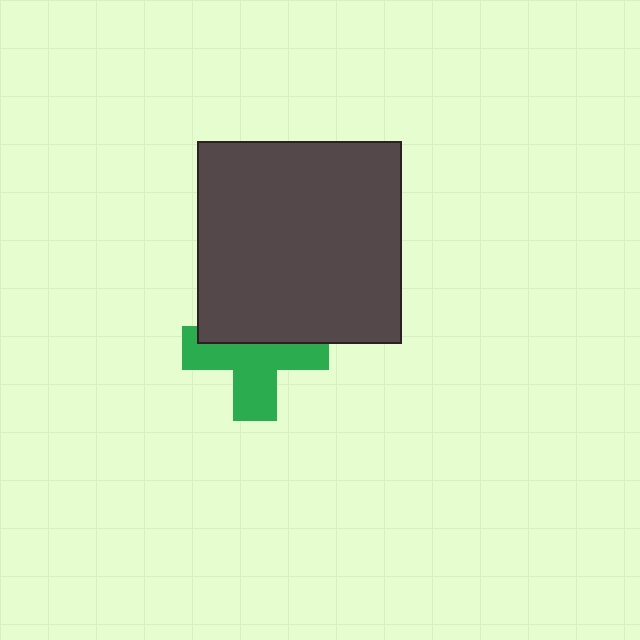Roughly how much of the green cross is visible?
About half of it is visible (roughly 58%).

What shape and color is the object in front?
The object in front is a dark gray rectangle.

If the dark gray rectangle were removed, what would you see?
You would see the complete green cross.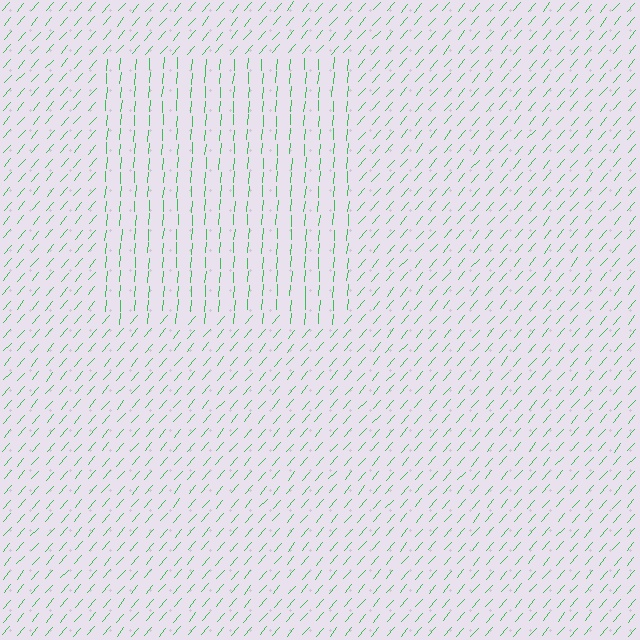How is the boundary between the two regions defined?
The boundary is defined purely by a change in line orientation (approximately 36 degrees difference). All lines are the same color and thickness.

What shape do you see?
I see a rectangle.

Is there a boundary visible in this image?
Yes, there is a texture boundary formed by a change in line orientation.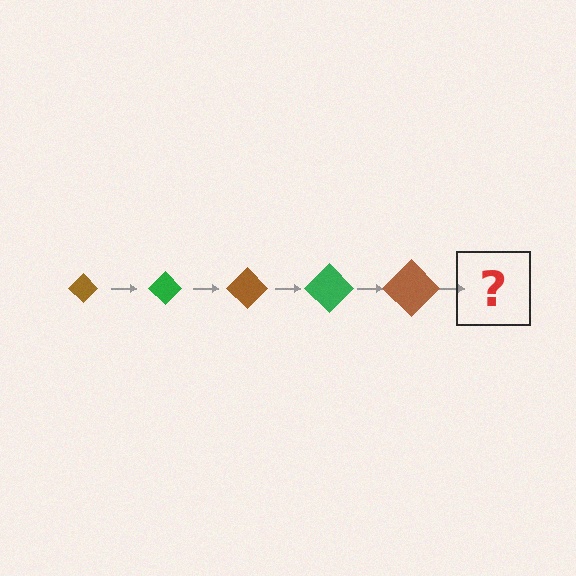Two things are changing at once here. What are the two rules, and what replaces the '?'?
The two rules are that the diamond grows larger each step and the color cycles through brown and green. The '?' should be a green diamond, larger than the previous one.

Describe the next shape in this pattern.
It should be a green diamond, larger than the previous one.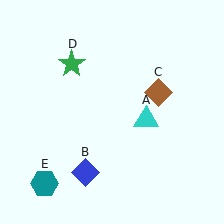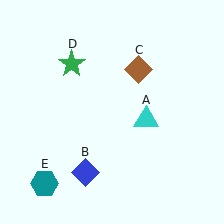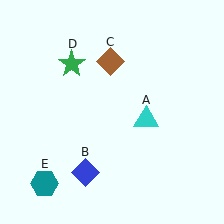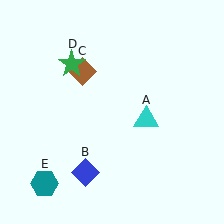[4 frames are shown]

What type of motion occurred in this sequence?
The brown diamond (object C) rotated counterclockwise around the center of the scene.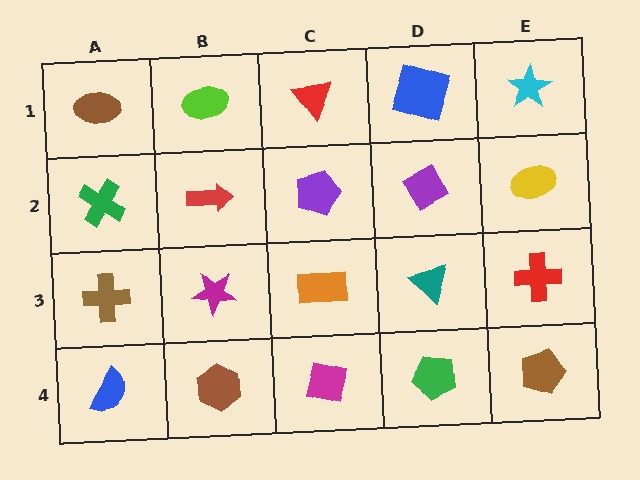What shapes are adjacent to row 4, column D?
A teal triangle (row 3, column D), a magenta square (row 4, column C), a brown pentagon (row 4, column E).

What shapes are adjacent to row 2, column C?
A red triangle (row 1, column C), an orange rectangle (row 3, column C), a red arrow (row 2, column B), a purple diamond (row 2, column D).